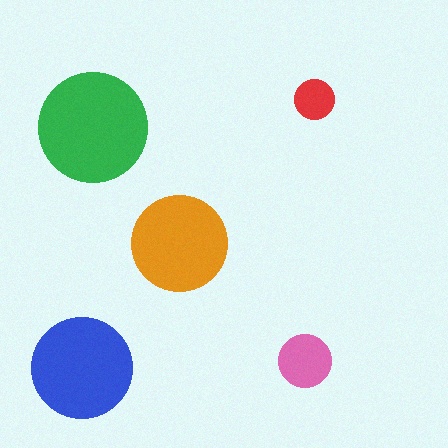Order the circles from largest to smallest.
the green one, the blue one, the orange one, the pink one, the red one.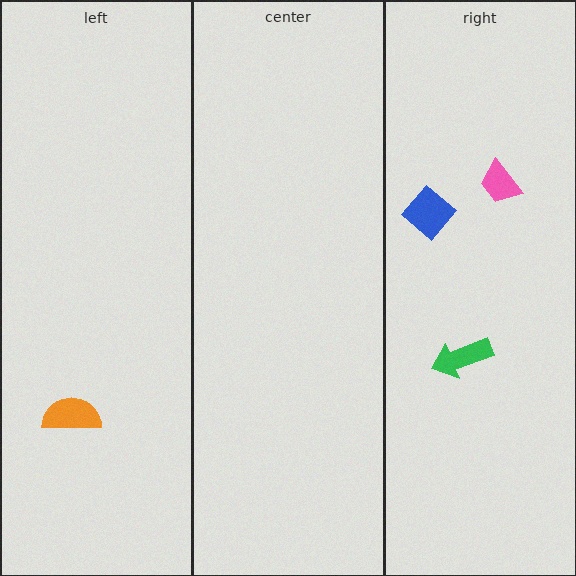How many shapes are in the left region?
1.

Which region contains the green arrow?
The right region.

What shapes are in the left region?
The orange semicircle.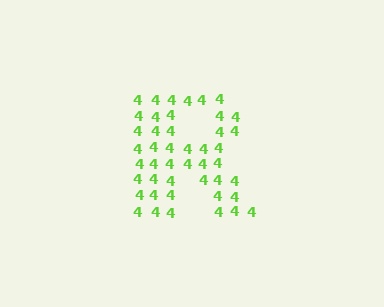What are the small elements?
The small elements are digit 4's.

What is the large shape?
The large shape is the letter R.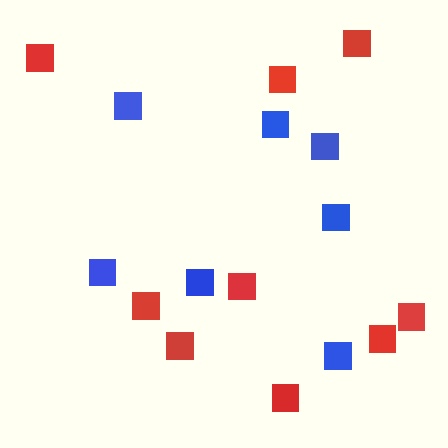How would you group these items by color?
There are 2 groups: one group of blue squares (7) and one group of red squares (9).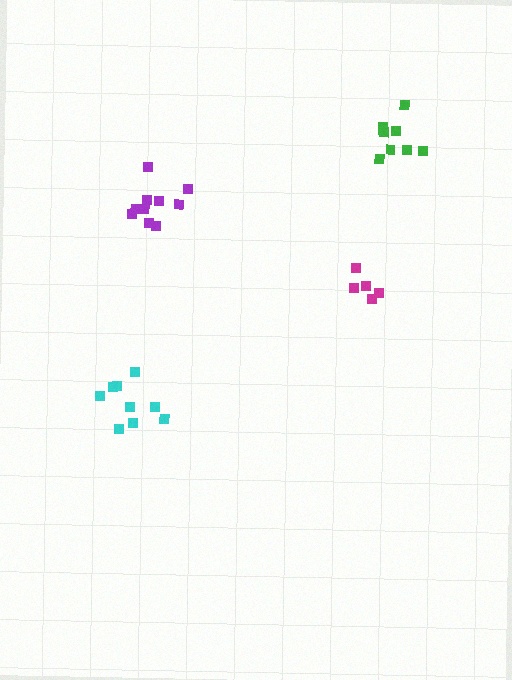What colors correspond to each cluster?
The clusters are colored: cyan, purple, magenta, green.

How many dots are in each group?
Group 1: 9 dots, Group 2: 10 dots, Group 3: 5 dots, Group 4: 9 dots (33 total).